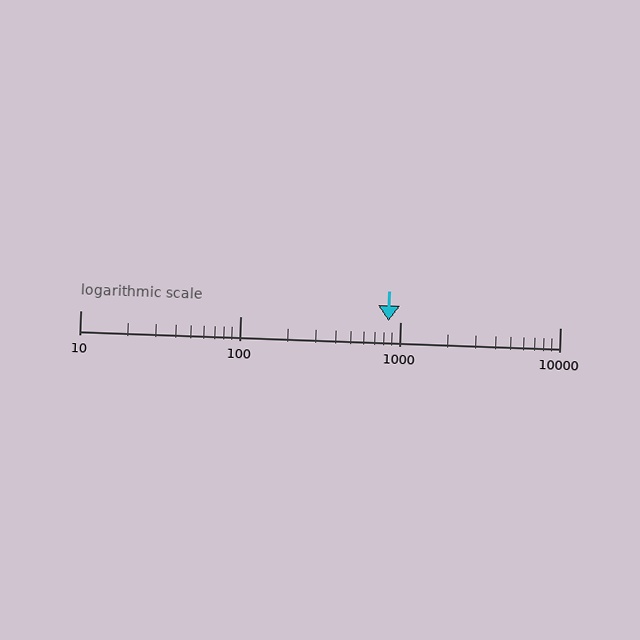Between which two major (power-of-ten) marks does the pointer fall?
The pointer is between 100 and 1000.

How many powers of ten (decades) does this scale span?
The scale spans 3 decades, from 10 to 10000.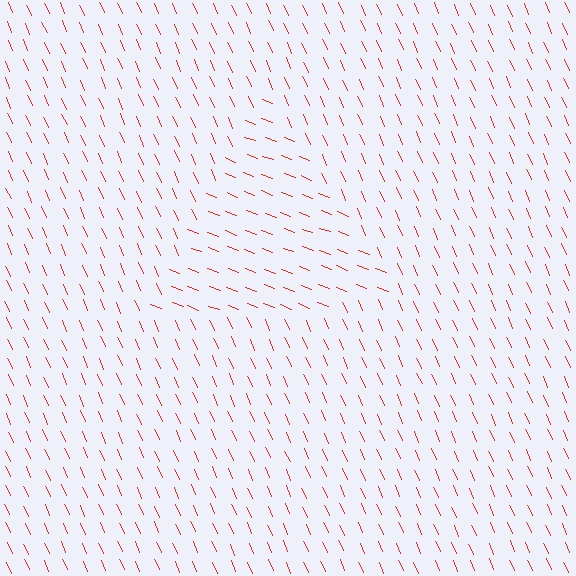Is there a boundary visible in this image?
Yes, there is a texture boundary formed by a change in line orientation.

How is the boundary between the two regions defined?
The boundary is defined purely by a change in line orientation (approximately 45 degrees difference). All lines are the same color and thickness.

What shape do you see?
I see a triangle.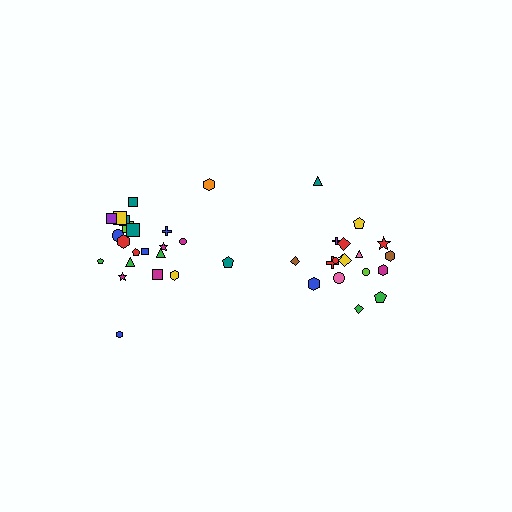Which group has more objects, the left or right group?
The left group.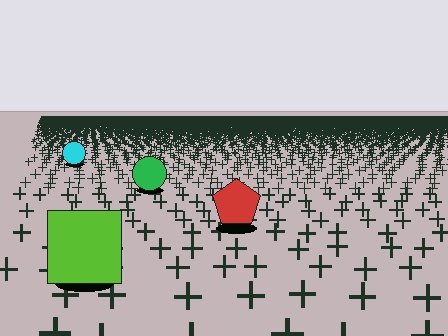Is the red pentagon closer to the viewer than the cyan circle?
Yes. The red pentagon is closer — you can tell from the texture gradient: the ground texture is coarser near it.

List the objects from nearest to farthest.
From nearest to farthest: the lime square, the red pentagon, the green circle, the cyan circle.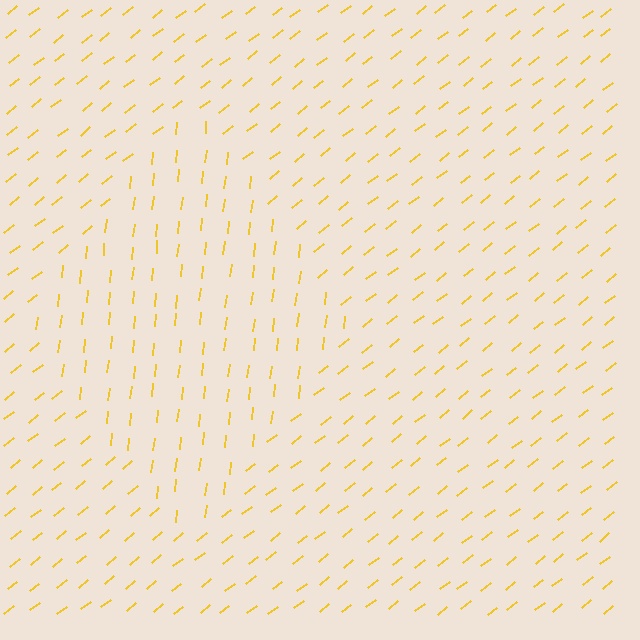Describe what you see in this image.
The image is filled with small yellow line segments. A diamond region in the image has lines oriented differently from the surrounding lines, creating a visible texture boundary.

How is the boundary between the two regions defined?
The boundary is defined purely by a change in line orientation (approximately 45 degrees difference). All lines are the same color and thickness.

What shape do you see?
I see a diamond.